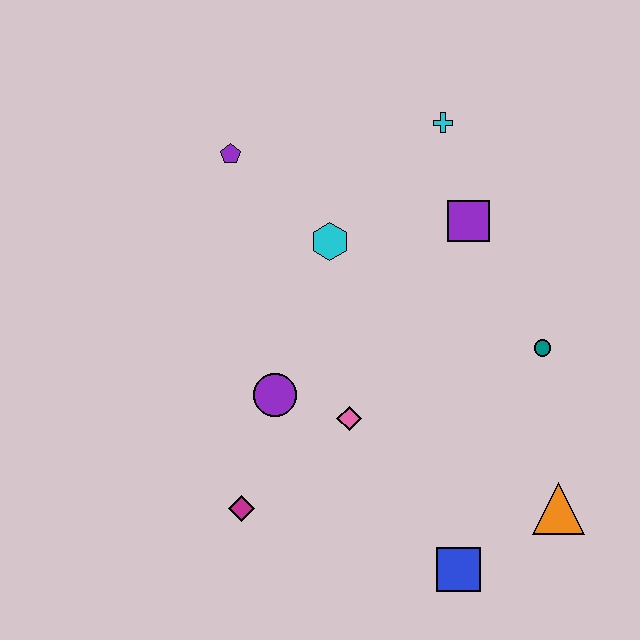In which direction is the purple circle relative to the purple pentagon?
The purple circle is below the purple pentagon.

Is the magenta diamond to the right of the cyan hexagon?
No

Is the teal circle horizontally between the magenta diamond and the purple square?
No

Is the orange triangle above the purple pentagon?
No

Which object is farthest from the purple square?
The magenta diamond is farthest from the purple square.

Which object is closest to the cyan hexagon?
The purple pentagon is closest to the cyan hexagon.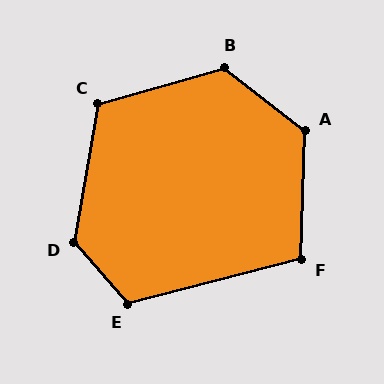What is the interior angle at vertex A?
Approximately 126 degrees (obtuse).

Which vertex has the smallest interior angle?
F, at approximately 106 degrees.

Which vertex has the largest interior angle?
D, at approximately 128 degrees.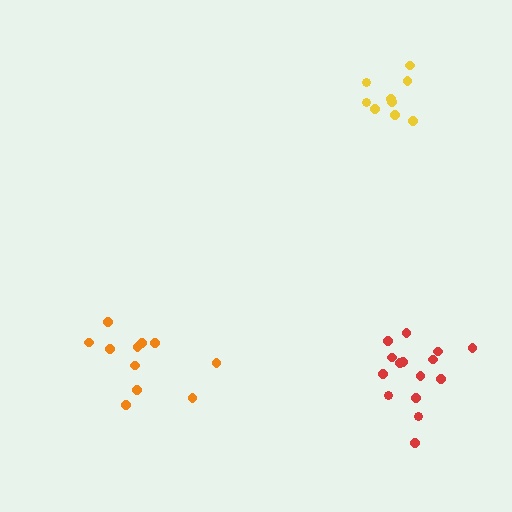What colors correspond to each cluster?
The clusters are colored: orange, yellow, red.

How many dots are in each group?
Group 1: 11 dots, Group 2: 9 dots, Group 3: 15 dots (35 total).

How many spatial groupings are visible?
There are 3 spatial groupings.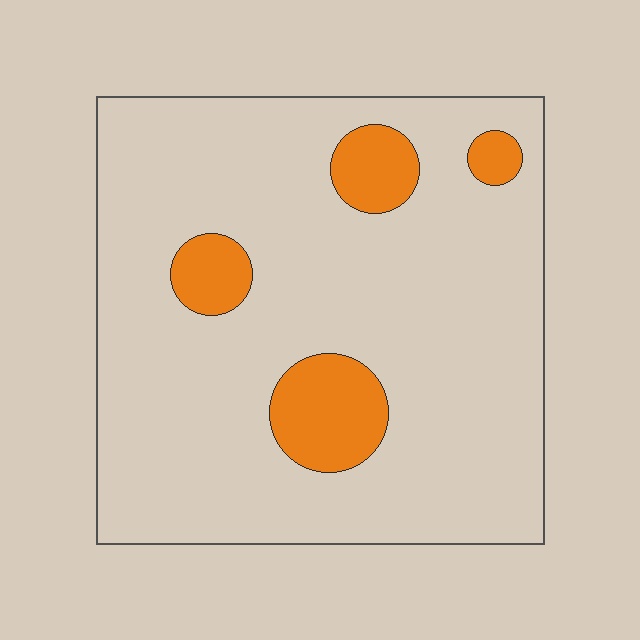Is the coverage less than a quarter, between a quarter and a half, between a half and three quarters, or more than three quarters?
Less than a quarter.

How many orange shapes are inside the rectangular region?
4.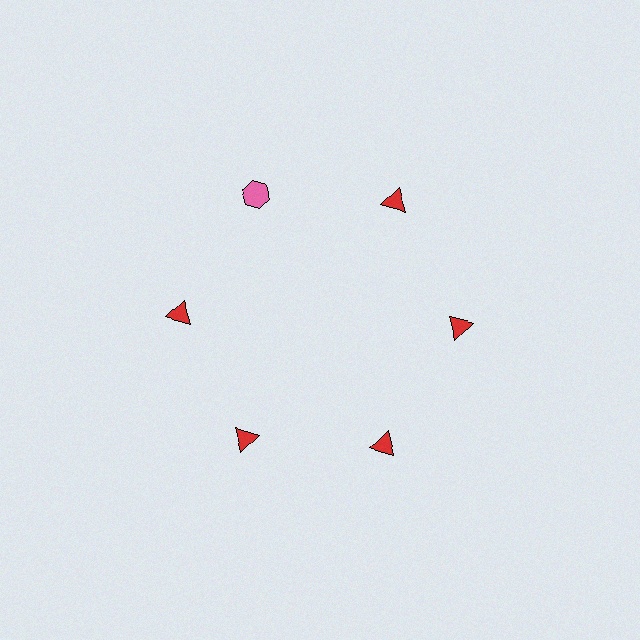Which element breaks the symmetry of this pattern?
The pink hexagon at roughly the 11 o'clock position breaks the symmetry. All other shapes are red triangles.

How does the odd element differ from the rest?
It differs in both color (pink instead of red) and shape (hexagon instead of triangle).